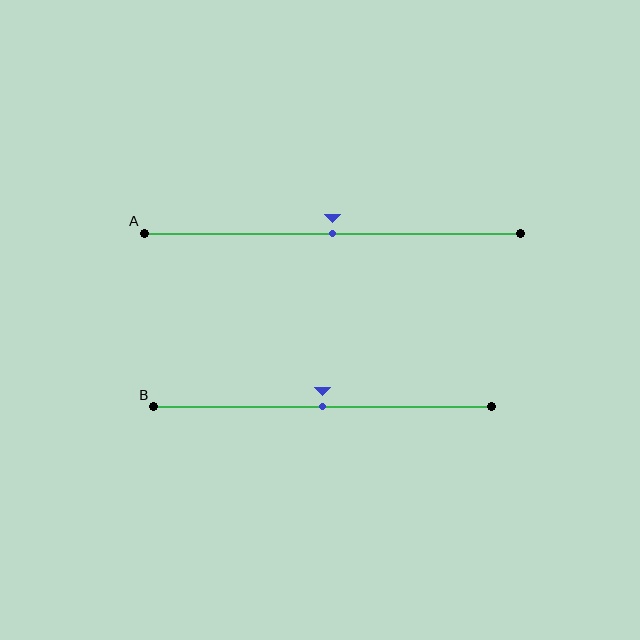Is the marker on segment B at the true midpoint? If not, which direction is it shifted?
Yes, the marker on segment B is at the true midpoint.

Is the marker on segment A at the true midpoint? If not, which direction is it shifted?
Yes, the marker on segment A is at the true midpoint.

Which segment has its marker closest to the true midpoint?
Segment A has its marker closest to the true midpoint.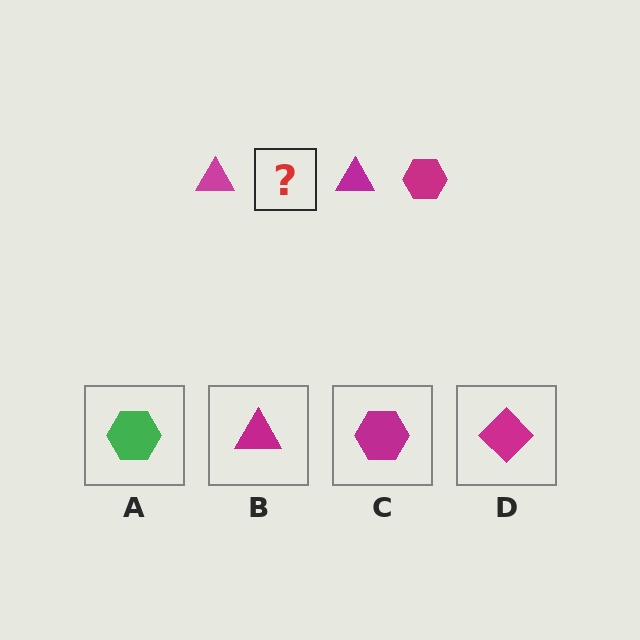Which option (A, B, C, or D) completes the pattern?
C.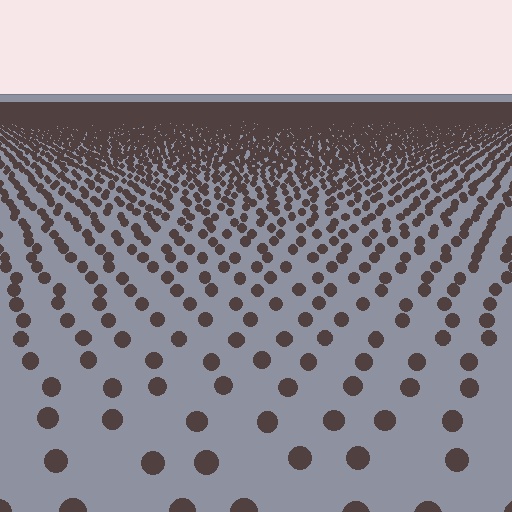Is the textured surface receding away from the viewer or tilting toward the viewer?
The surface is receding away from the viewer. Texture elements get smaller and denser toward the top.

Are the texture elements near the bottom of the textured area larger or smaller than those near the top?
Larger. Near the bottom, elements are closer to the viewer and appear at a bigger on-screen size.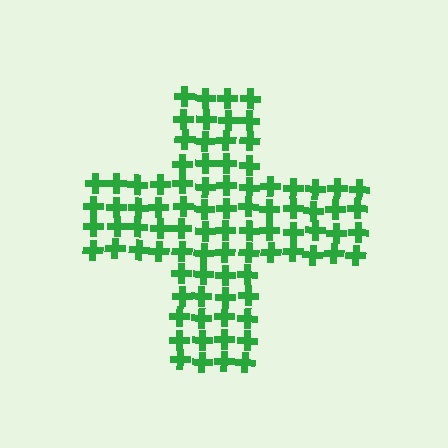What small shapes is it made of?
It is made of small crosses.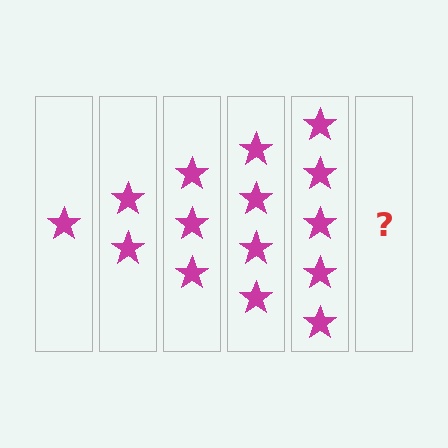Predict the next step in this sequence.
The next step is 6 stars.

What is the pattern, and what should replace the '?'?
The pattern is that each step adds one more star. The '?' should be 6 stars.